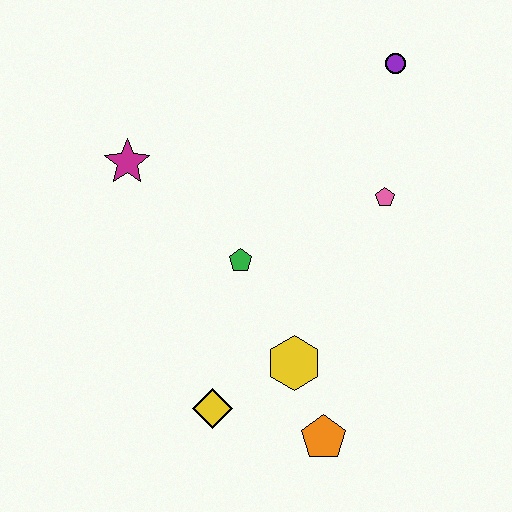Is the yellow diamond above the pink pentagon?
No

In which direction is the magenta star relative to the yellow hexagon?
The magenta star is above the yellow hexagon.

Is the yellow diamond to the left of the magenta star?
No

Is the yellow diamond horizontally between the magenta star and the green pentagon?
Yes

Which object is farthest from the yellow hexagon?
The purple circle is farthest from the yellow hexagon.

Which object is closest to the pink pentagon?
The purple circle is closest to the pink pentagon.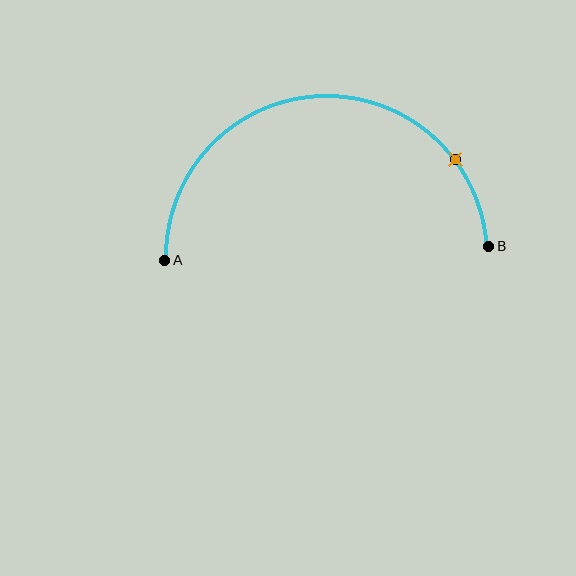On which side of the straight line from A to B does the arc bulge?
The arc bulges above the straight line connecting A and B.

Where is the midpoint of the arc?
The arc midpoint is the point on the curve farthest from the straight line joining A and B. It sits above that line.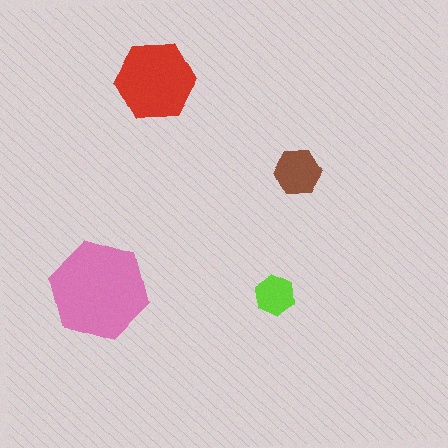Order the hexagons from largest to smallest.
the pink one, the red one, the brown one, the lime one.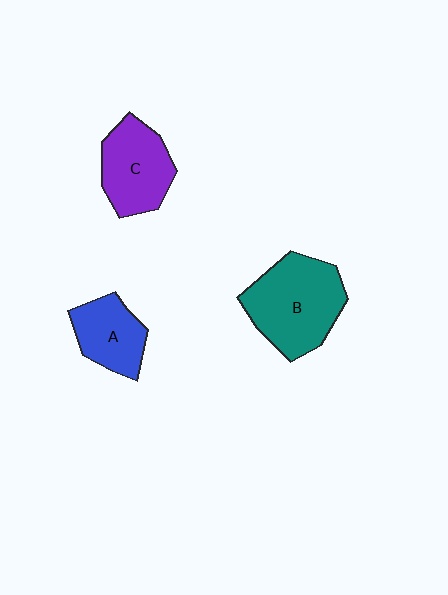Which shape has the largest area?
Shape B (teal).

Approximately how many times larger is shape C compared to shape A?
Approximately 1.3 times.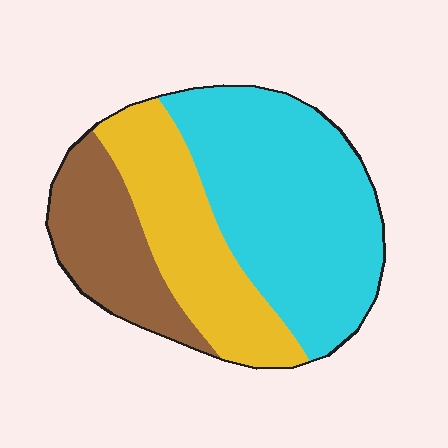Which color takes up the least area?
Brown, at roughly 20%.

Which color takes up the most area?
Cyan, at roughly 50%.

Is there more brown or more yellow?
Yellow.